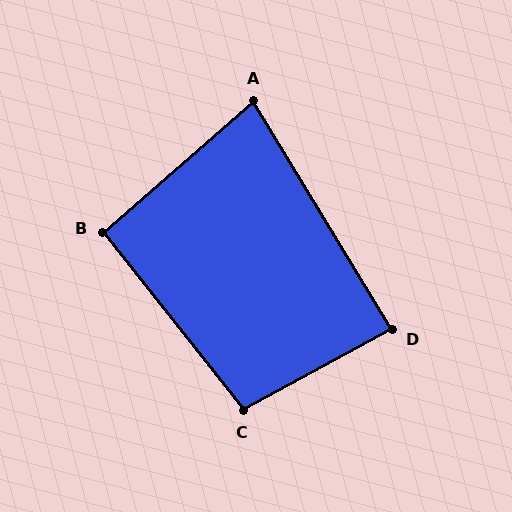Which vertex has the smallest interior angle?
A, at approximately 80 degrees.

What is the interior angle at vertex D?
Approximately 87 degrees (approximately right).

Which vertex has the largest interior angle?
C, at approximately 100 degrees.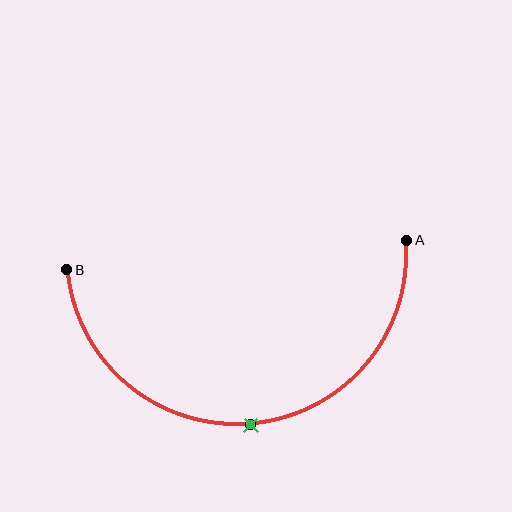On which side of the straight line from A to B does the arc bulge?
The arc bulges below the straight line connecting A and B.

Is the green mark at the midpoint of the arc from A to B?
Yes. The green mark lies on the arc at equal arc-length from both A and B — it is the arc midpoint.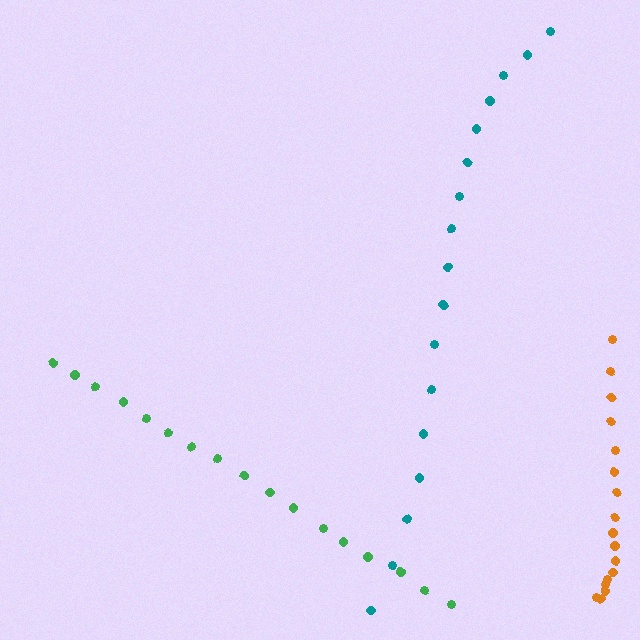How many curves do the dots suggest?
There are 3 distinct paths.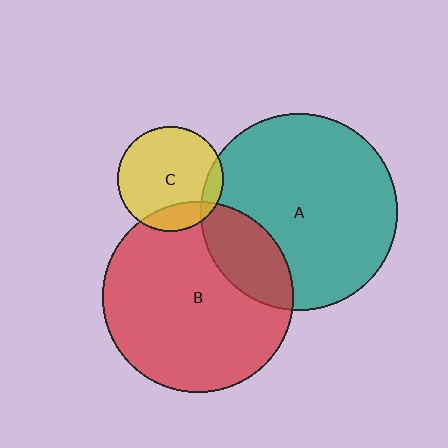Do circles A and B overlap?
Yes.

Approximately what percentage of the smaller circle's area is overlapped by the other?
Approximately 20%.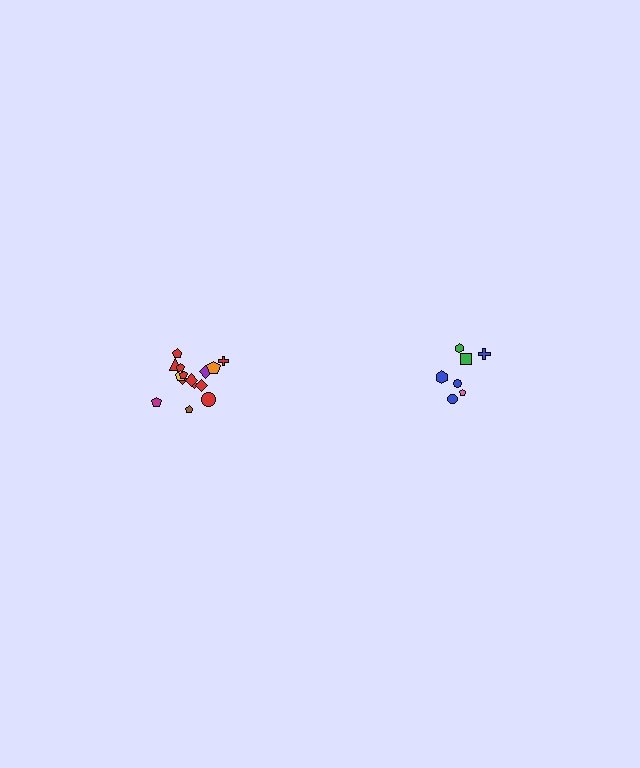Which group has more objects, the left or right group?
The left group.